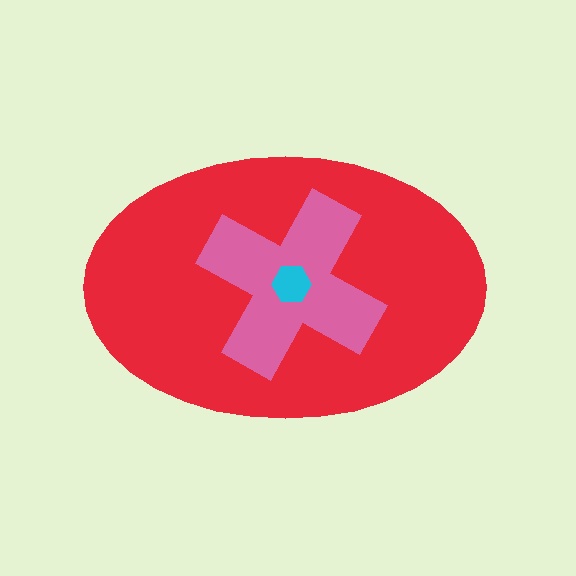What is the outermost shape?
The red ellipse.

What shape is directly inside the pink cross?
The cyan hexagon.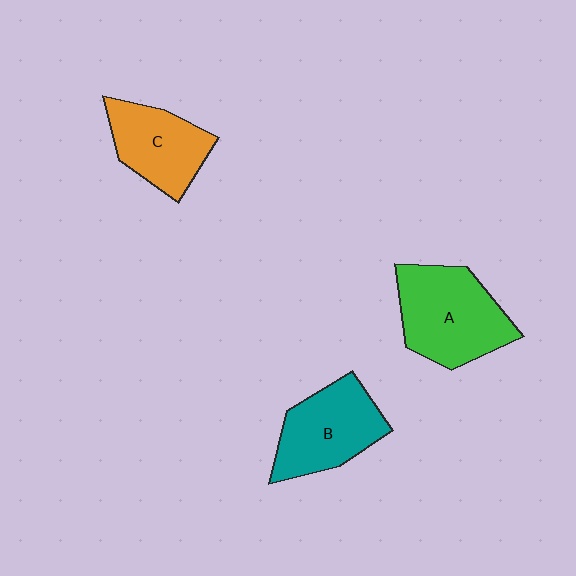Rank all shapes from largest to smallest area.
From largest to smallest: A (green), B (teal), C (orange).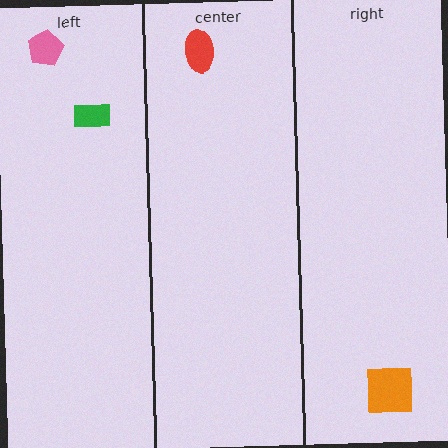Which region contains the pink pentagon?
The left region.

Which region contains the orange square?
The right region.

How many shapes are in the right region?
1.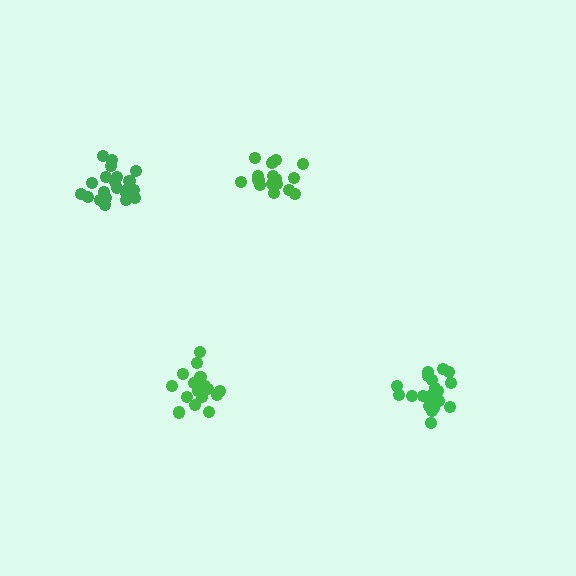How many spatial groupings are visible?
There are 4 spatial groupings.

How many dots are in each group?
Group 1: 17 dots, Group 2: 19 dots, Group 3: 19 dots, Group 4: 21 dots (76 total).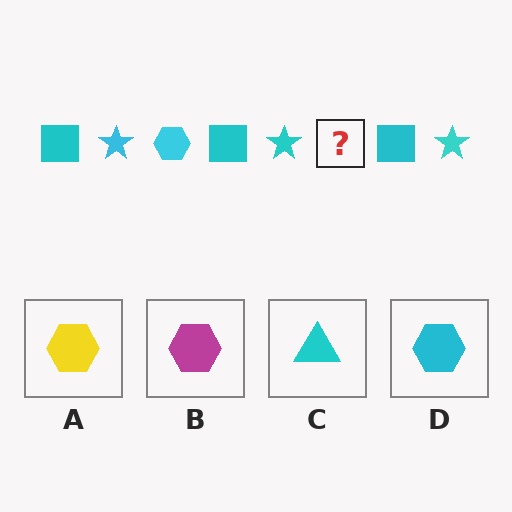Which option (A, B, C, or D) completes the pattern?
D.